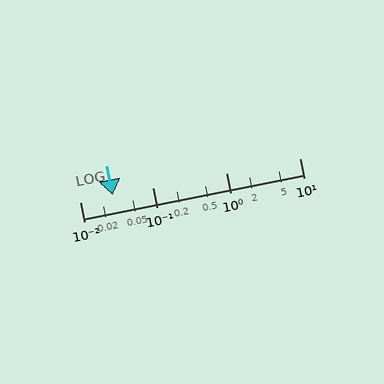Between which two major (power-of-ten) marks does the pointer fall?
The pointer is between 0.01 and 0.1.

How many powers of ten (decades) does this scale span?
The scale spans 3 decades, from 0.01 to 10.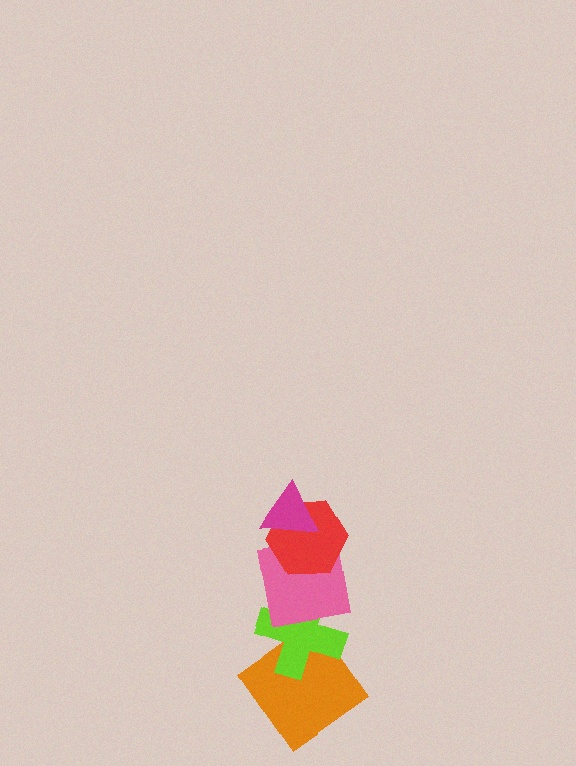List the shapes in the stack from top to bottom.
From top to bottom: the magenta triangle, the red hexagon, the pink square, the lime cross, the orange diamond.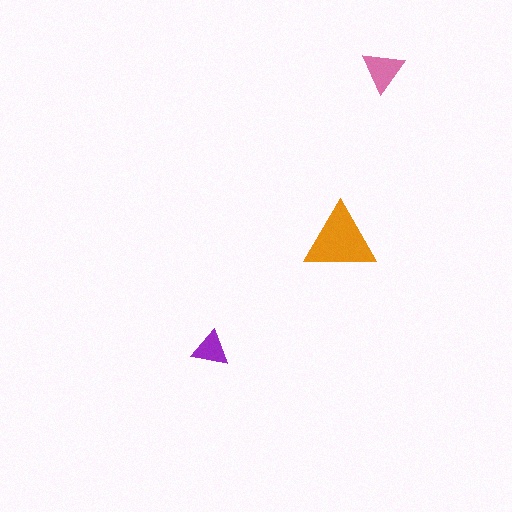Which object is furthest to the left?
The purple triangle is leftmost.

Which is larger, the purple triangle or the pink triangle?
The pink one.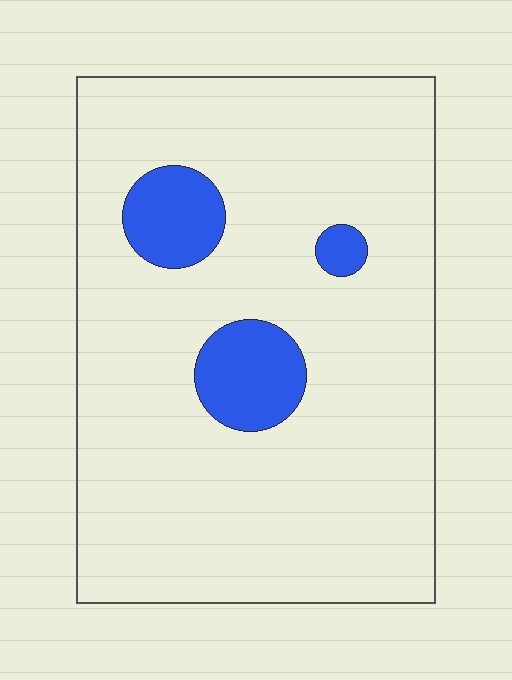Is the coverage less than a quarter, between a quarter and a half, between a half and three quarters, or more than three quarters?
Less than a quarter.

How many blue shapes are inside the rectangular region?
3.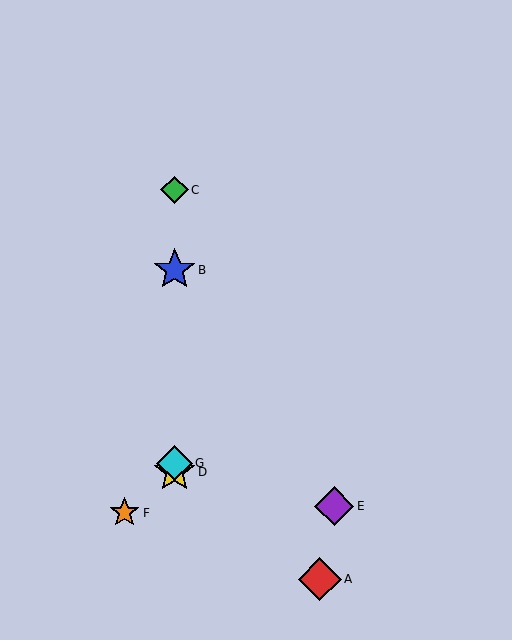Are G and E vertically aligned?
No, G is at x≈175 and E is at x≈334.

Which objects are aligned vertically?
Objects B, C, D, G are aligned vertically.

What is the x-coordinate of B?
Object B is at x≈175.